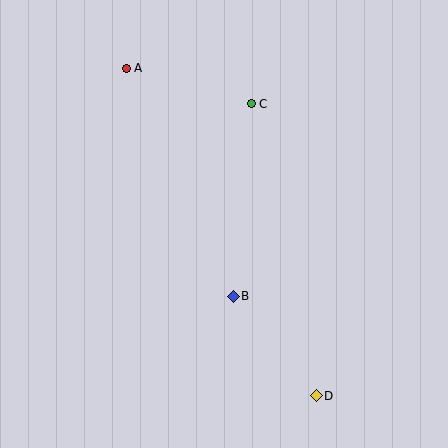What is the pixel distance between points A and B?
The distance between A and B is 252 pixels.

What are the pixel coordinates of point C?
Point C is at (251, 104).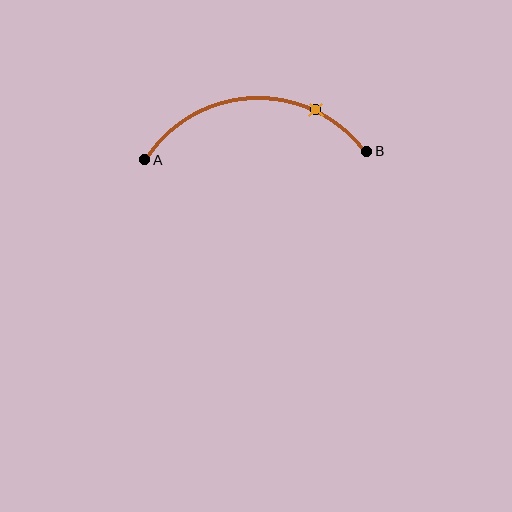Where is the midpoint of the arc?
The arc midpoint is the point on the curve farthest from the straight line joining A and B. It sits above that line.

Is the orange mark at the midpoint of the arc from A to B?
No. The orange mark lies on the arc but is closer to endpoint B. The arc midpoint would be at the point on the curve equidistant along the arc from both A and B.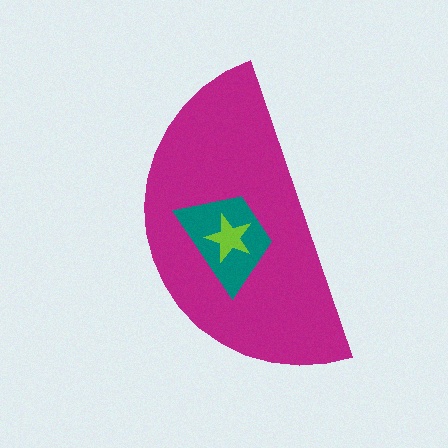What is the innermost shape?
The lime star.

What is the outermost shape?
The magenta semicircle.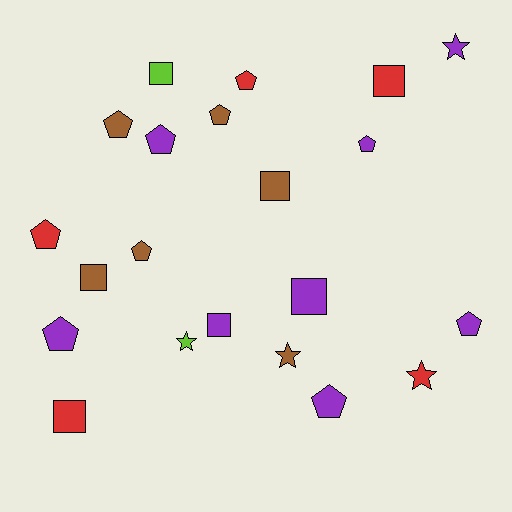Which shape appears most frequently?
Pentagon, with 10 objects.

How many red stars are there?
There is 1 red star.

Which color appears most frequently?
Purple, with 8 objects.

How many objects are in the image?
There are 21 objects.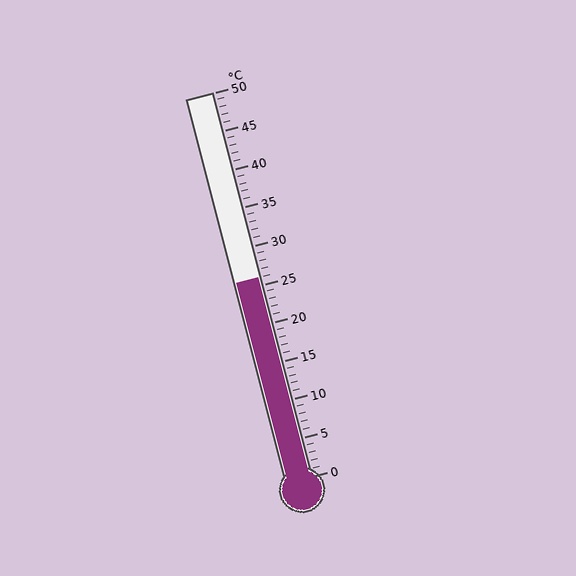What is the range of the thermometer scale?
The thermometer scale ranges from 0°C to 50°C.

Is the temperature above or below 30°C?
The temperature is below 30°C.